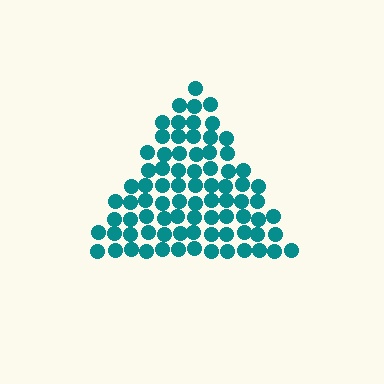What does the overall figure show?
The overall figure shows a triangle.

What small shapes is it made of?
It is made of small circles.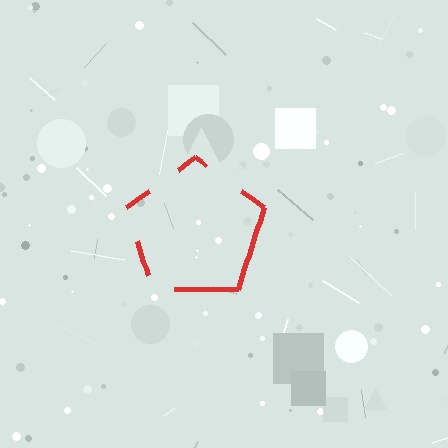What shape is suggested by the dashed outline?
The dashed outline suggests a pentagon.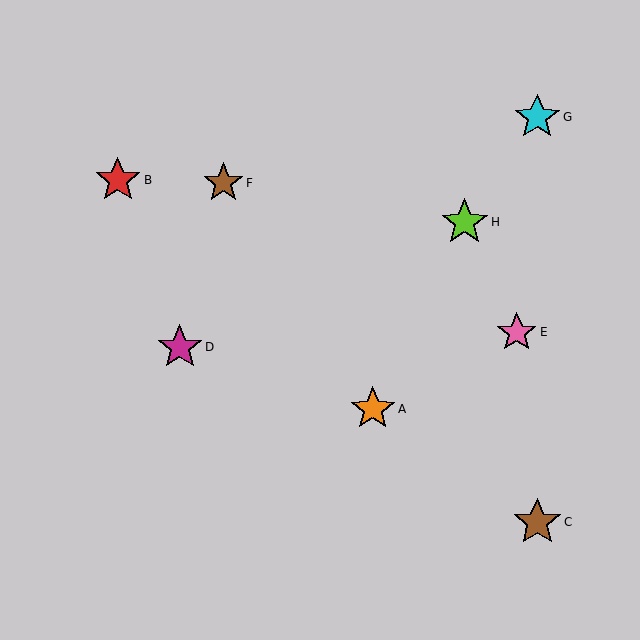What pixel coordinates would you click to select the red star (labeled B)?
Click at (118, 180) to select the red star B.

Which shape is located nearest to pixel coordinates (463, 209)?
The lime star (labeled H) at (465, 222) is nearest to that location.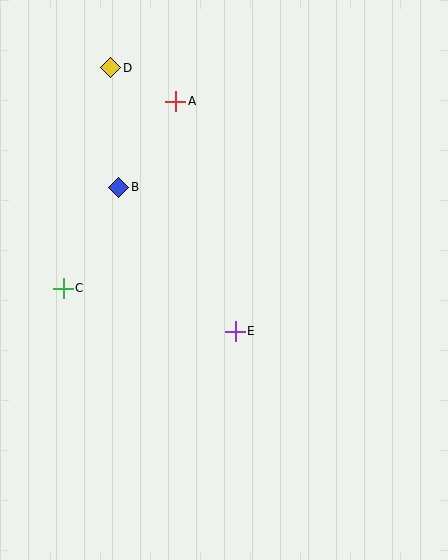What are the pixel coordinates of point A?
Point A is at (176, 101).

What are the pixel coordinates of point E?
Point E is at (235, 331).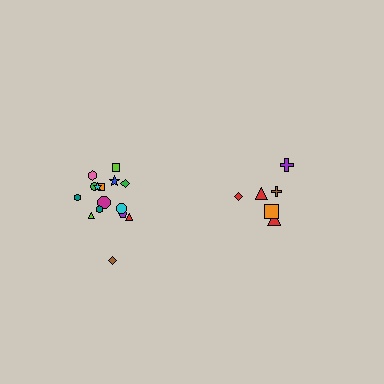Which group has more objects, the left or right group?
The left group.